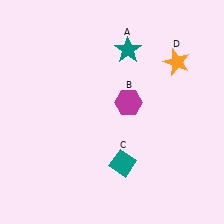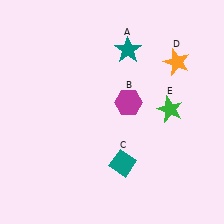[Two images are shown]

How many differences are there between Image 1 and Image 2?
There is 1 difference between the two images.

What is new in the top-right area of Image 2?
A green star (E) was added in the top-right area of Image 2.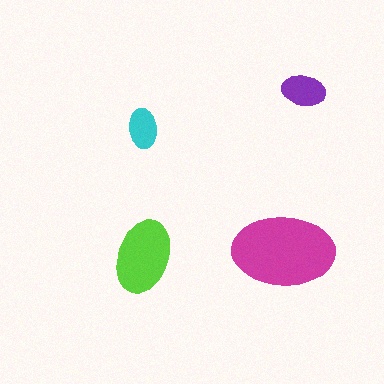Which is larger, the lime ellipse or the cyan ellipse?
The lime one.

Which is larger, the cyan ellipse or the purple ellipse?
The purple one.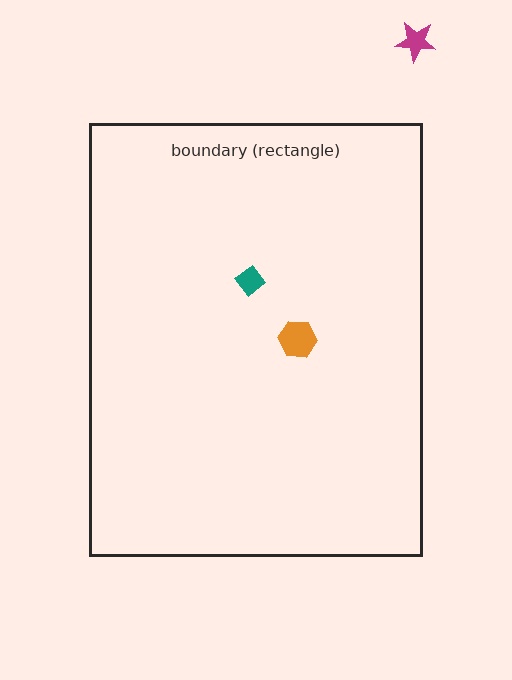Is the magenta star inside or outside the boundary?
Outside.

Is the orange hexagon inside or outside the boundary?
Inside.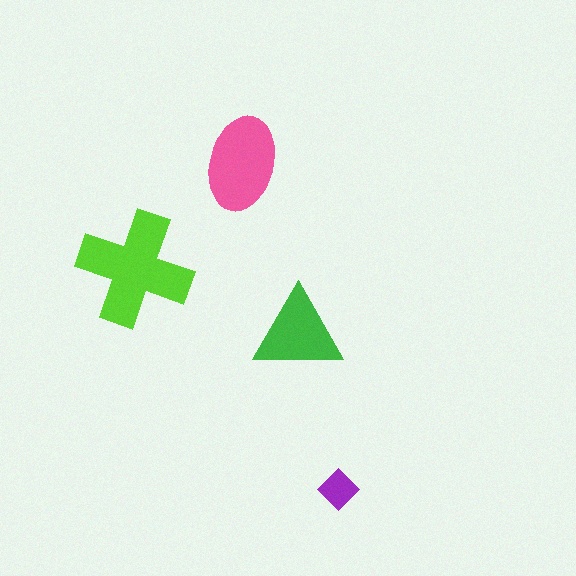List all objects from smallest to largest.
The purple diamond, the green triangle, the pink ellipse, the lime cross.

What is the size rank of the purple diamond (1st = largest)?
4th.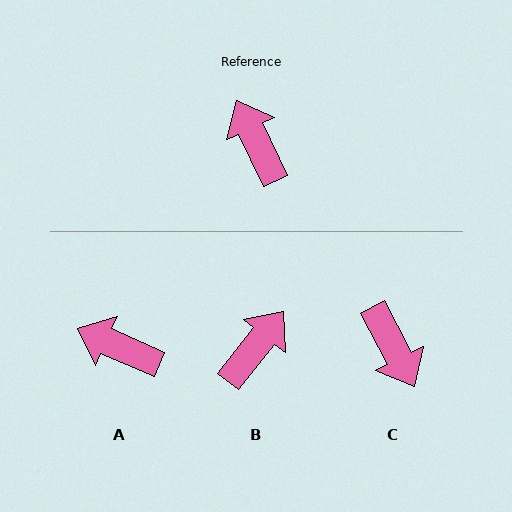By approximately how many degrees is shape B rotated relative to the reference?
Approximately 64 degrees clockwise.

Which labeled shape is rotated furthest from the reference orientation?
C, about 178 degrees away.